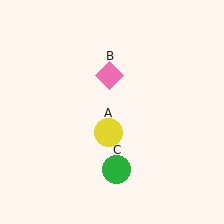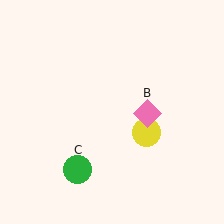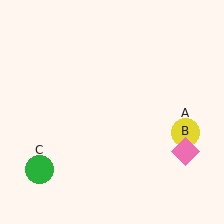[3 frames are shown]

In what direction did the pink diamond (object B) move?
The pink diamond (object B) moved down and to the right.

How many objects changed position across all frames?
3 objects changed position: yellow circle (object A), pink diamond (object B), green circle (object C).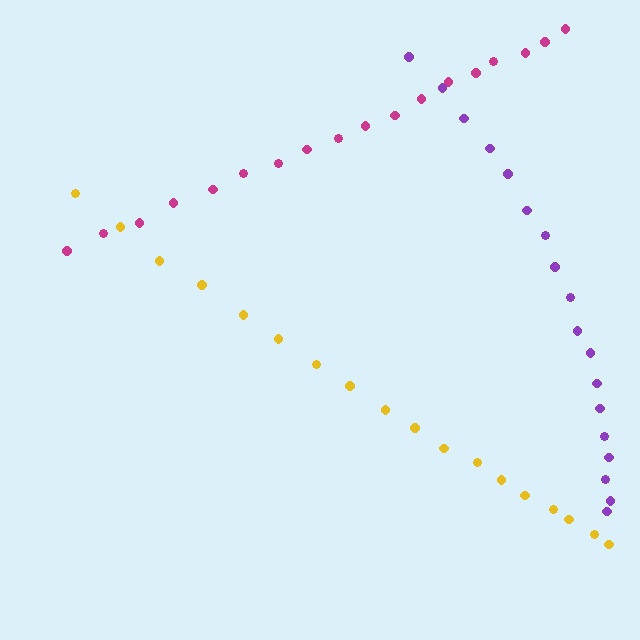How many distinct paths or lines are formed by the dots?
There are 3 distinct paths.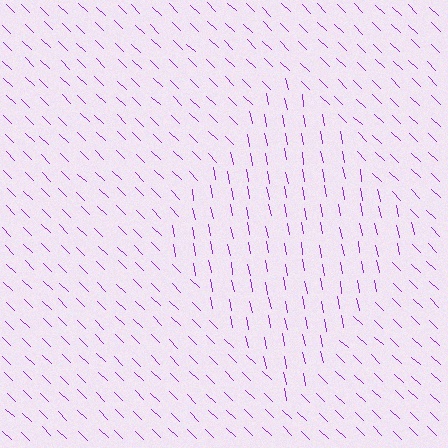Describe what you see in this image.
The image is filled with small purple line segments. A diamond region in the image has lines oriented differently from the surrounding lines, creating a visible texture boundary.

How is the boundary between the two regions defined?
The boundary is defined purely by a change in line orientation (approximately 34 degrees difference). All lines are the same color and thickness.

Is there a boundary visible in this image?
Yes, there is a texture boundary formed by a change in line orientation.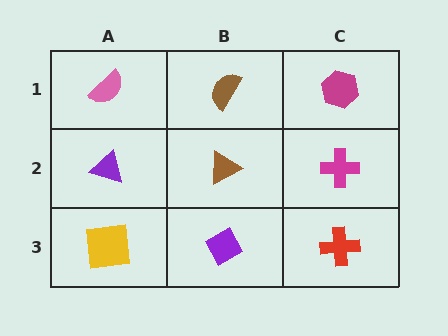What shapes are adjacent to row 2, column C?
A magenta hexagon (row 1, column C), a red cross (row 3, column C), a brown triangle (row 2, column B).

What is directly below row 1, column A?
A purple triangle.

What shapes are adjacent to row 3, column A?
A purple triangle (row 2, column A), a purple diamond (row 3, column B).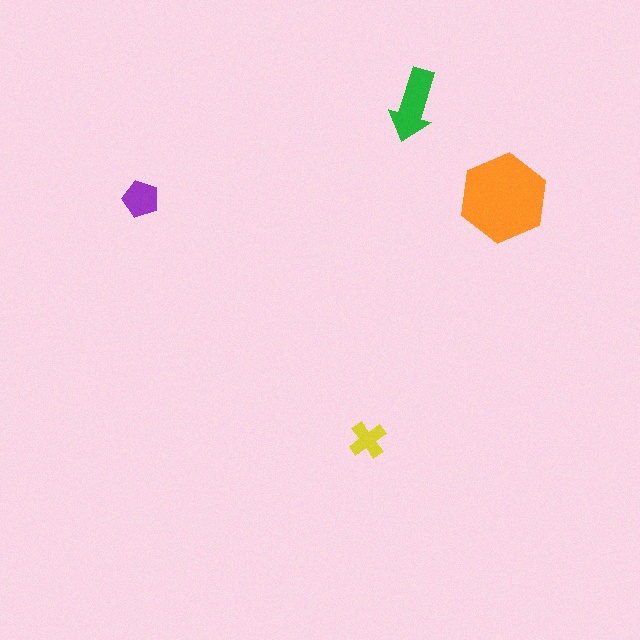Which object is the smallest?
The yellow cross.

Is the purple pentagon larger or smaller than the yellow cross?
Larger.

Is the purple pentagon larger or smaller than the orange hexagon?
Smaller.